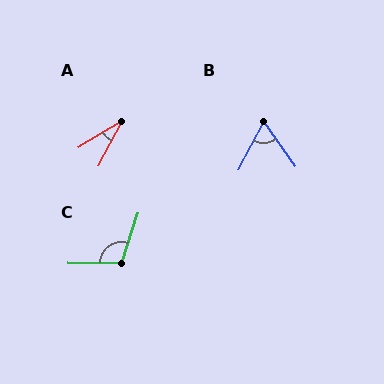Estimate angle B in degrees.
Approximately 64 degrees.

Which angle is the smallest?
A, at approximately 31 degrees.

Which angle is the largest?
C, at approximately 107 degrees.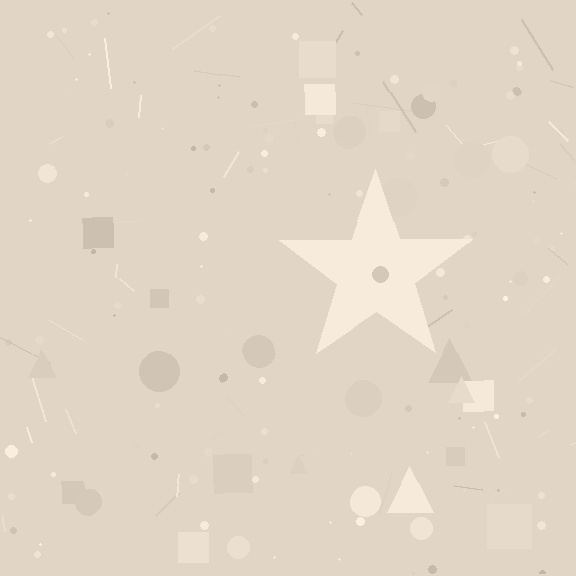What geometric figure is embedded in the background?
A star is embedded in the background.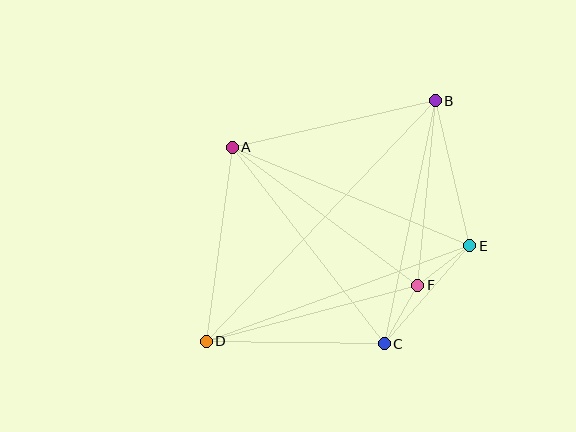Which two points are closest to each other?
Points E and F are closest to each other.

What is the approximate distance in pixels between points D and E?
The distance between D and E is approximately 280 pixels.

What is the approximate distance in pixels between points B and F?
The distance between B and F is approximately 185 pixels.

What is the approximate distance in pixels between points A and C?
The distance between A and C is approximately 249 pixels.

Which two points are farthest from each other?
Points B and D are farthest from each other.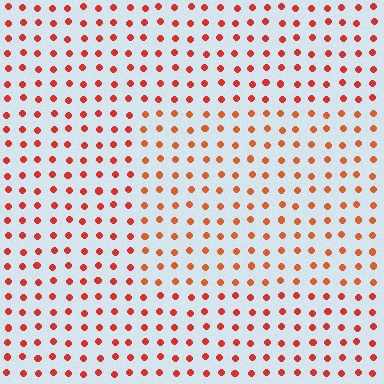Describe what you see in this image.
The image is filled with small red elements in a uniform arrangement. A rectangle-shaped region is visible where the elements are tinted to a slightly different hue, forming a subtle color boundary.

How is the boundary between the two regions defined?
The boundary is defined purely by a slight shift in hue (about 17 degrees). Spacing, size, and orientation are identical on both sides.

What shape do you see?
I see a rectangle.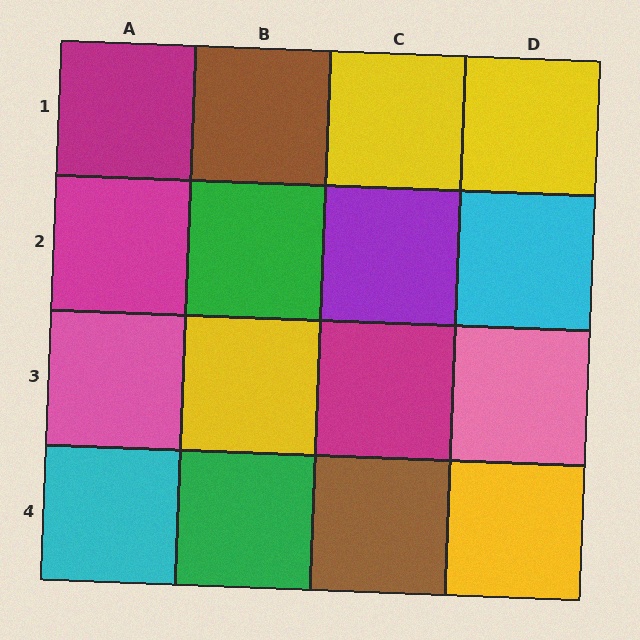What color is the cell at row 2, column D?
Cyan.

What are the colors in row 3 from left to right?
Pink, yellow, magenta, pink.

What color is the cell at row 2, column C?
Purple.